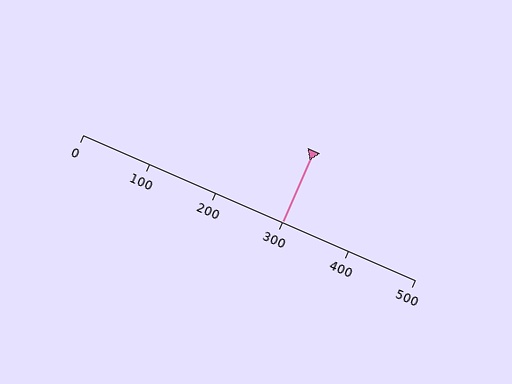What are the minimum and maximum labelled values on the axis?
The axis runs from 0 to 500.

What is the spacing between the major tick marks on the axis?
The major ticks are spaced 100 apart.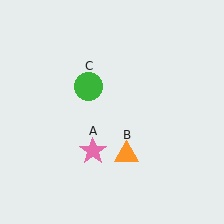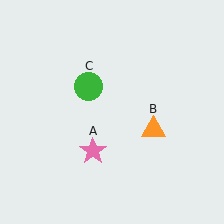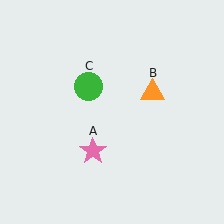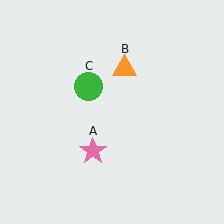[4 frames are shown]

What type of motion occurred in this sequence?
The orange triangle (object B) rotated counterclockwise around the center of the scene.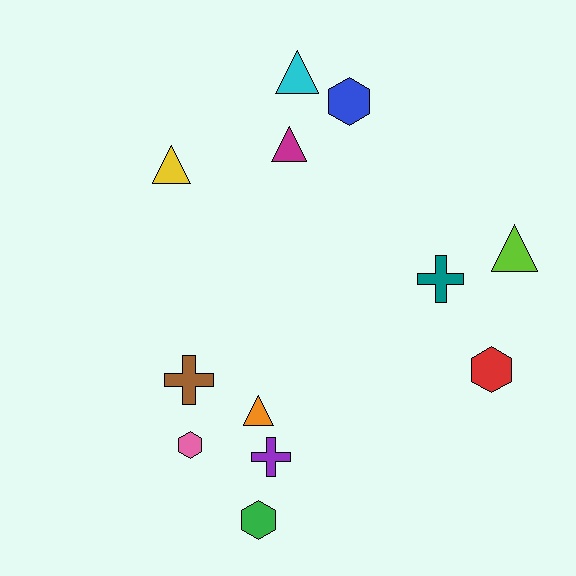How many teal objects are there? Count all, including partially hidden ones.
There is 1 teal object.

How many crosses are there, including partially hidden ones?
There are 3 crosses.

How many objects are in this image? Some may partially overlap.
There are 12 objects.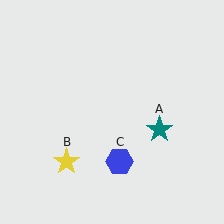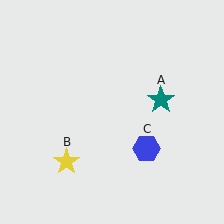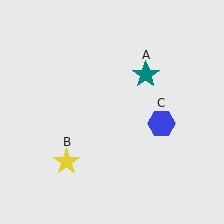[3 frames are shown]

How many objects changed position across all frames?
2 objects changed position: teal star (object A), blue hexagon (object C).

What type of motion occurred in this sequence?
The teal star (object A), blue hexagon (object C) rotated counterclockwise around the center of the scene.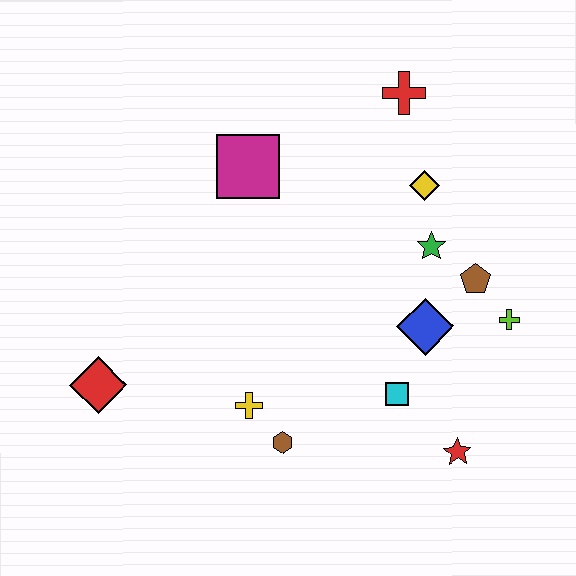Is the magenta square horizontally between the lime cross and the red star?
No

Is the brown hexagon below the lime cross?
Yes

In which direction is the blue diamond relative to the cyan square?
The blue diamond is above the cyan square.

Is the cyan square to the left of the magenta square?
No